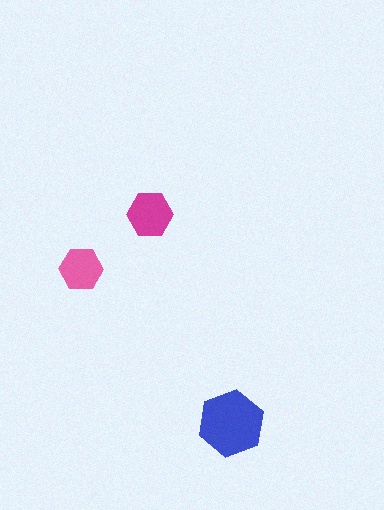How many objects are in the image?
There are 3 objects in the image.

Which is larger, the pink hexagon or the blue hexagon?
The blue one.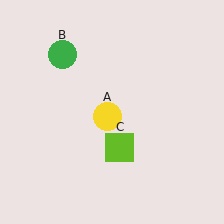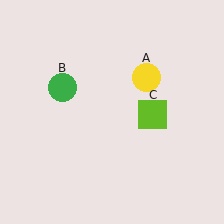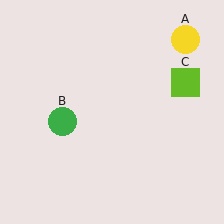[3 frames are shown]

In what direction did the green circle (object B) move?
The green circle (object B) moved down.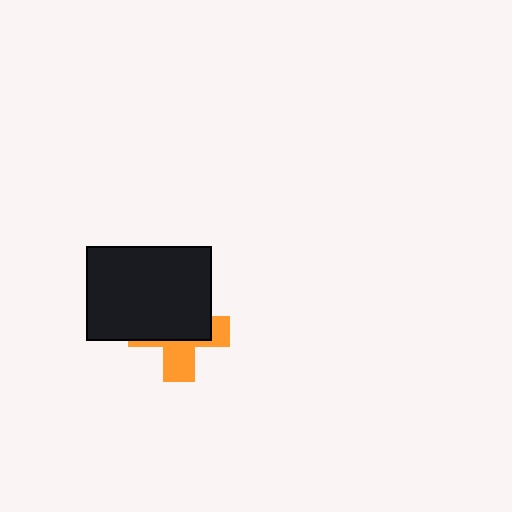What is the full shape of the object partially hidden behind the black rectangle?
The partially hidden object is an orange cross.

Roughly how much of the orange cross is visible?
A small part of it is visible (roughly 40%).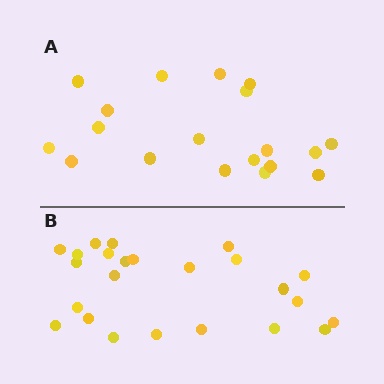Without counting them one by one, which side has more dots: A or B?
Region B (the bottom region) has more dots.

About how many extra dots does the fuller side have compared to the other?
Region B has about 5 more dots than region A.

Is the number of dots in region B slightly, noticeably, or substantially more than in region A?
Region B has noticeably more, but not dramatically so. The ratio is roughly 1.3 to 1.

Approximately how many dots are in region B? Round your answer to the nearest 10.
About 20 dots. (The exact count is 24, which rounds to 20.)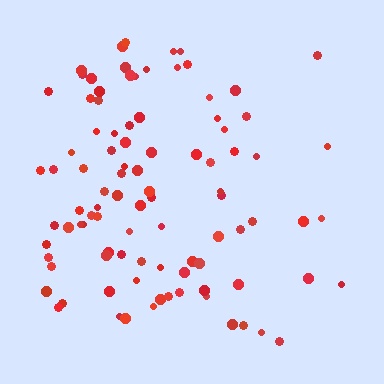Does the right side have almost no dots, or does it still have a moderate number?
Still a moderate number, just noticeably fewer than the left.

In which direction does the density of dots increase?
From right to left, with the left side densest.